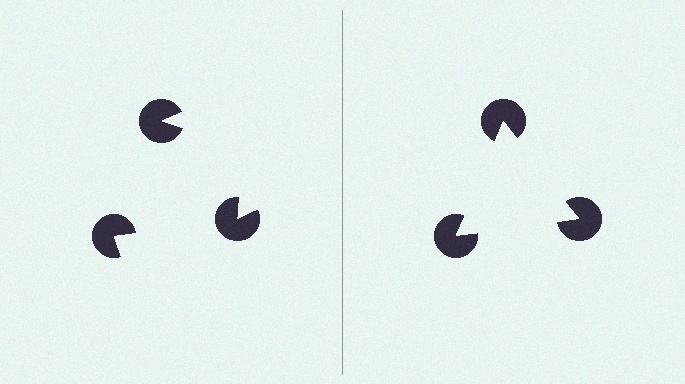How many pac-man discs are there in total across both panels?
6 — 3 on each side.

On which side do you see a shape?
An illusory triangle appears on the right side. On the left side the wedge cuts are rotated, so no coherent shape forms.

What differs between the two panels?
The pac-man discs are positioned identically on both sides; only the wedge orientations differ. On the right they align to a triangle; on the left they are misaligned.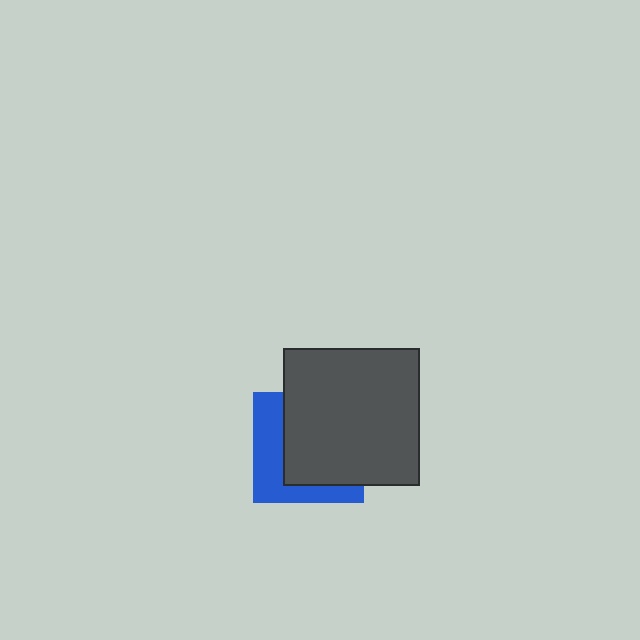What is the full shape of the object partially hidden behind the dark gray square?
The partially hidden object is a blue square.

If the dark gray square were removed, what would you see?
You would see the complete blue square.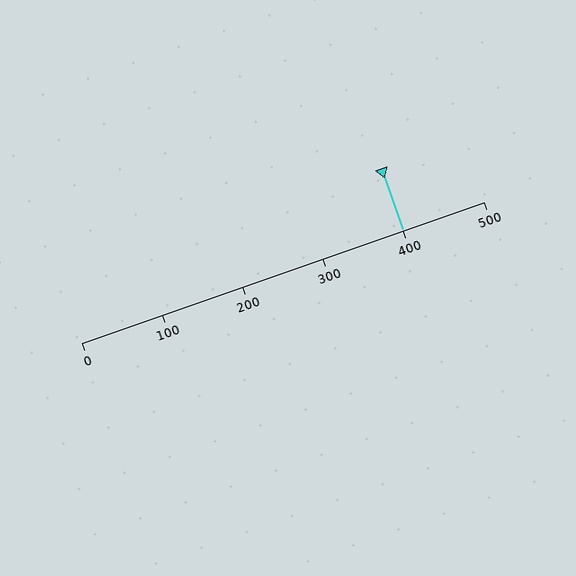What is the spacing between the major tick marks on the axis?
The major ticks are spaced 100 apart.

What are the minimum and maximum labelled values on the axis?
The axis runs from 0 to 500.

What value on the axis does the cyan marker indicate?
The marker indicates approximately 400.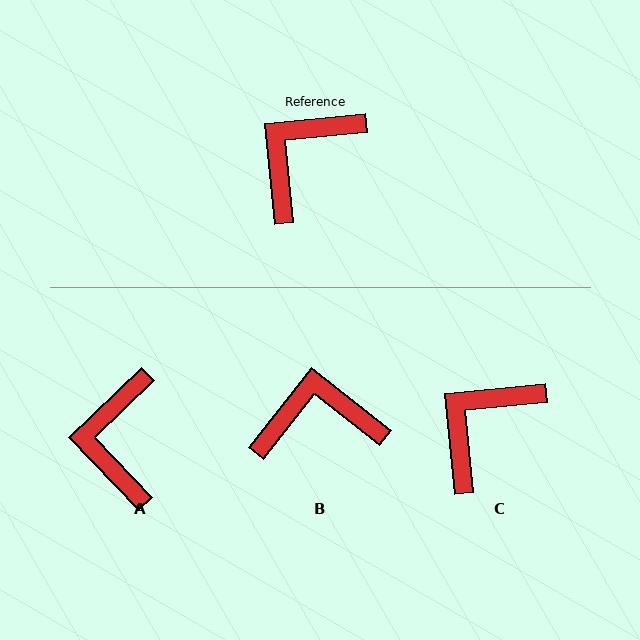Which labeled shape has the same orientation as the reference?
C.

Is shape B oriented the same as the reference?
No, it is off by about 44 degrees.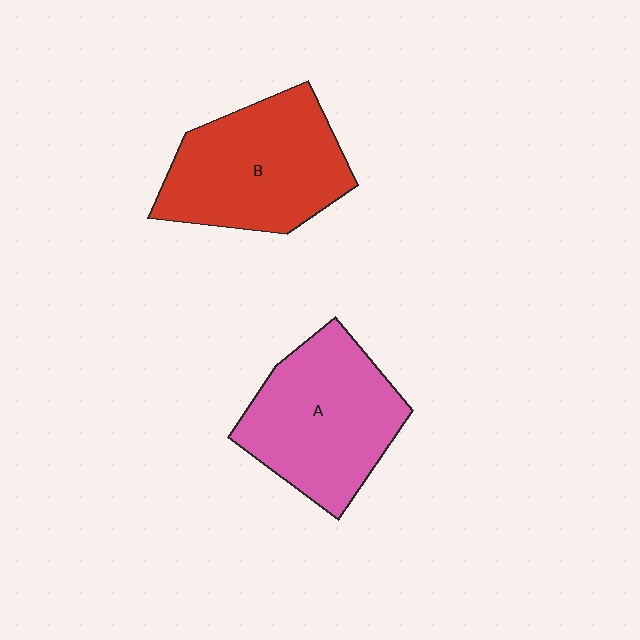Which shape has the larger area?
Shape B (red).